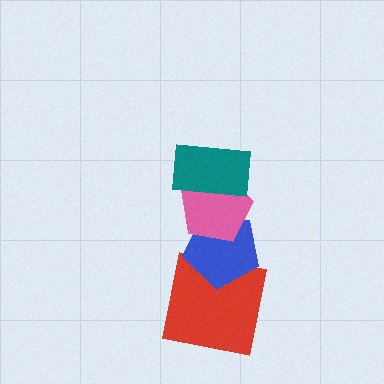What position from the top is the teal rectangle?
The teal rectangle is 1st from the top.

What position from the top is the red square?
The red square is 4th from the top.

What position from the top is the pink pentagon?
The pink pentagon is 2nd from the top.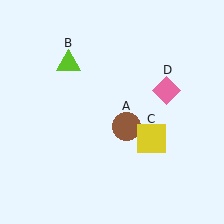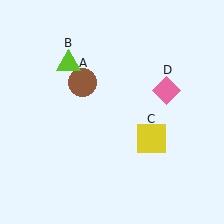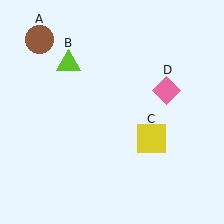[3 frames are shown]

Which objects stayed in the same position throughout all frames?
Lime triangle (object B) and yellow square (object C) and pink diamond (object D) remained stationary.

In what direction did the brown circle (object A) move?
The brown circle (object A) moved up and to the left.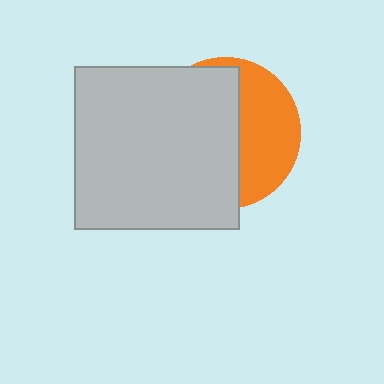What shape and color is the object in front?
The object in front is a light gray rectangle.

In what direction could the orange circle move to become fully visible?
The orange circle could move right. That would shift it out from behind the light gray rectangle entirely.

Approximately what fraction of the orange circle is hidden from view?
Roughly 60% of the orange circle is hidden behind the light gray rectangle.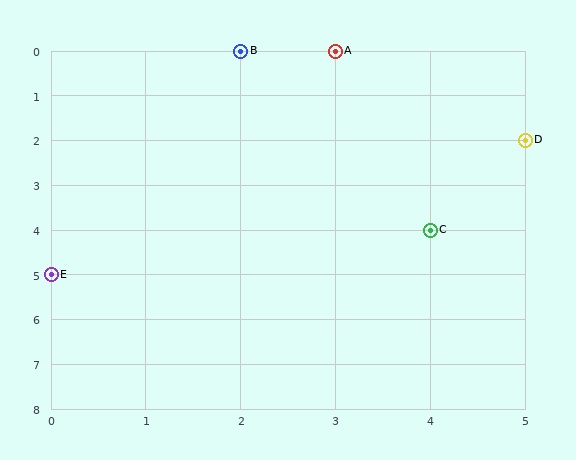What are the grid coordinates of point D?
Point D is at grid coordinates (5, 2).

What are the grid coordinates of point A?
Point A is at grid coordinates (3, 0).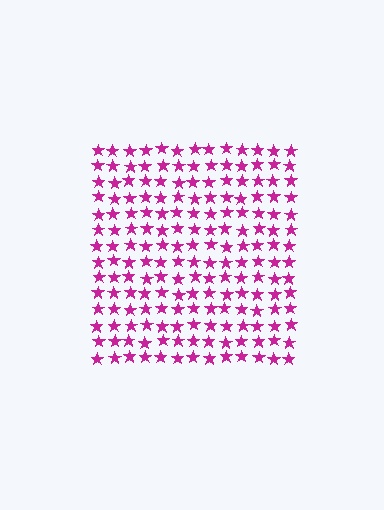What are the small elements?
The small elements are stars.